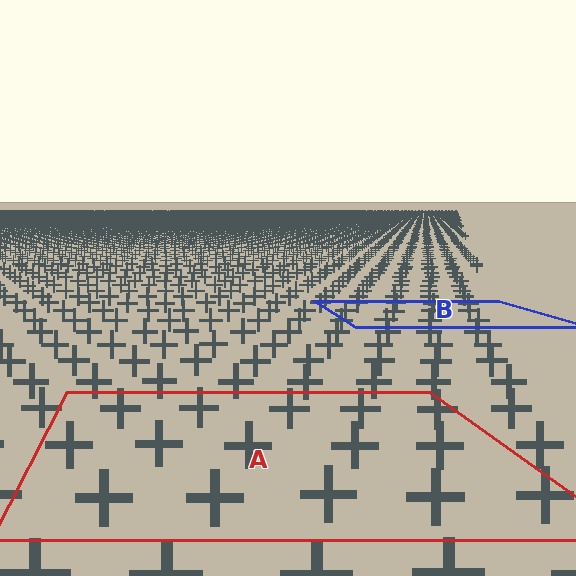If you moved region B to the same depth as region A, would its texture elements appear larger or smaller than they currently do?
They would appear larger. At a closer depth, the same texture elements are projected at a bigger on-screen size.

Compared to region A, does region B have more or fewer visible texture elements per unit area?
Region B has more texture elements per unit area — they are packed more densely because it is farther away.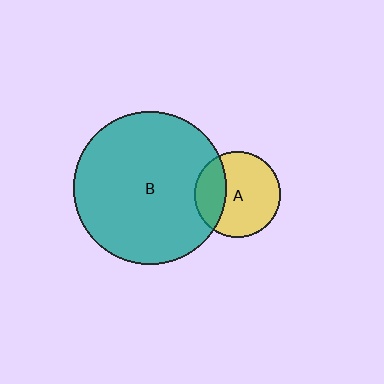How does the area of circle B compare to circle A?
Approximately 3.2 times.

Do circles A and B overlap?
Yes.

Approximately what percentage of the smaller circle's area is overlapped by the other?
Approximately 30%.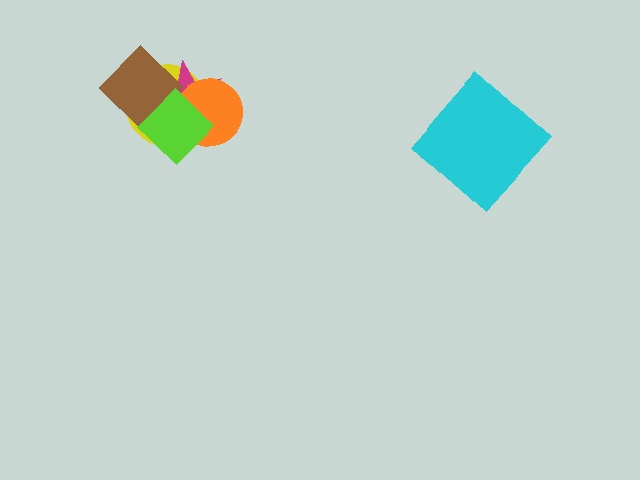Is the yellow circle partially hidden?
Yes, it is partially covered by another shape.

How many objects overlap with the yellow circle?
4 objects overlap with the yellow circle.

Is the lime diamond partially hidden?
No, no other shape covers it.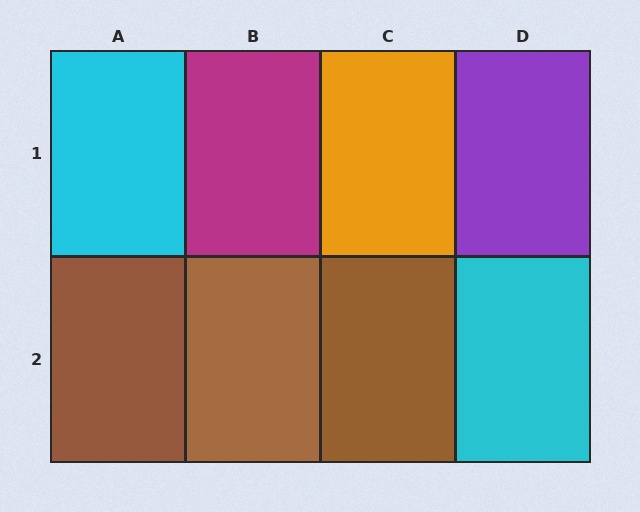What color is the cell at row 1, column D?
Purple.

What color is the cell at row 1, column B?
Magenta.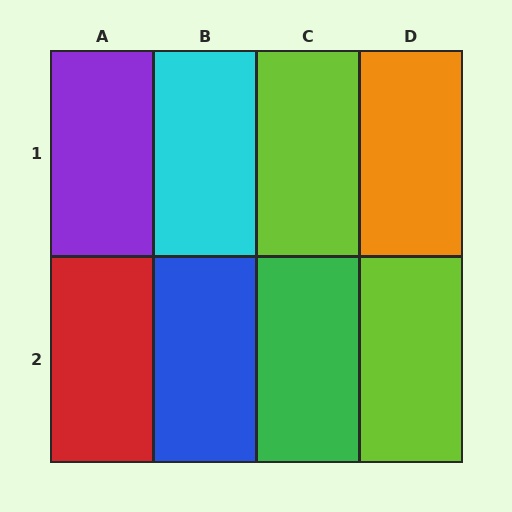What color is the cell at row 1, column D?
Orange.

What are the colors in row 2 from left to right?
Red, blue, green, lime.